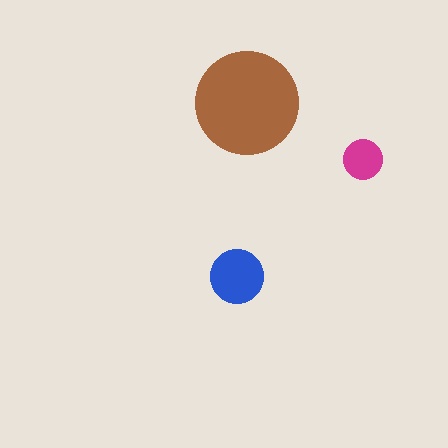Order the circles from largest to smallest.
the brown one, the blue one, the magenta one.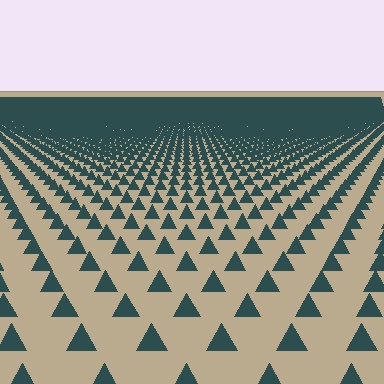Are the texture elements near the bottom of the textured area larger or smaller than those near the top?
Larger. Near the bottom, elements are closer to the viewer and appear at a bigger on-screen size.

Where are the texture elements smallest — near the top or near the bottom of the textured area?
Near the top.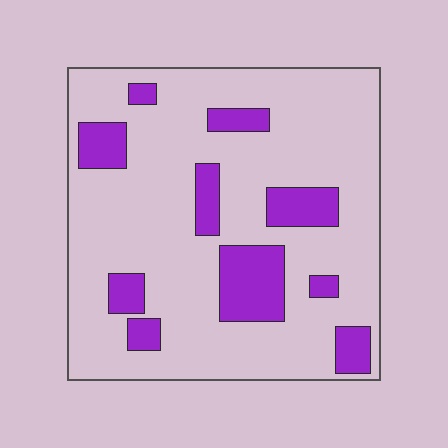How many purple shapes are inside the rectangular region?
10.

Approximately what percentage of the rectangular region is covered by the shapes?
Approximately 20%.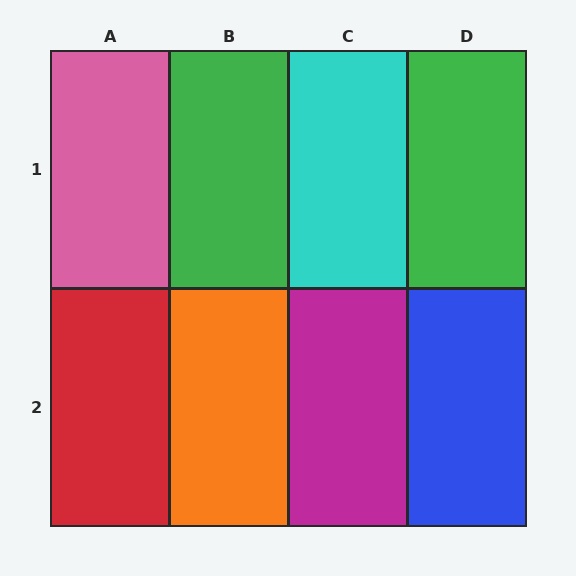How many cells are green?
2 cells are green.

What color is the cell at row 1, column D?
Green.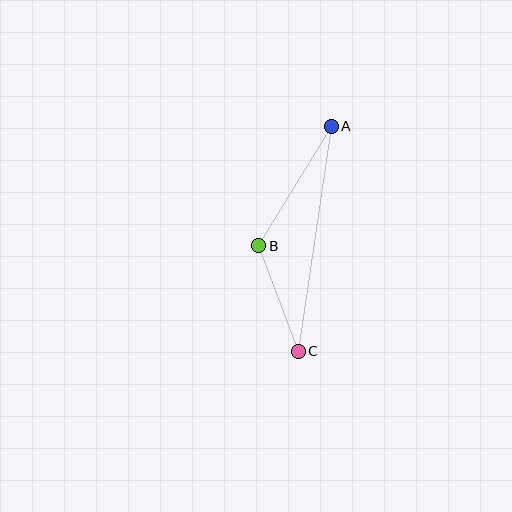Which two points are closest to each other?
Points B and C are closest to each other.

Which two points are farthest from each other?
Points A and C are farthest from each other.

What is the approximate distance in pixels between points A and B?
The distance between A and B is approximately 140 pixels.